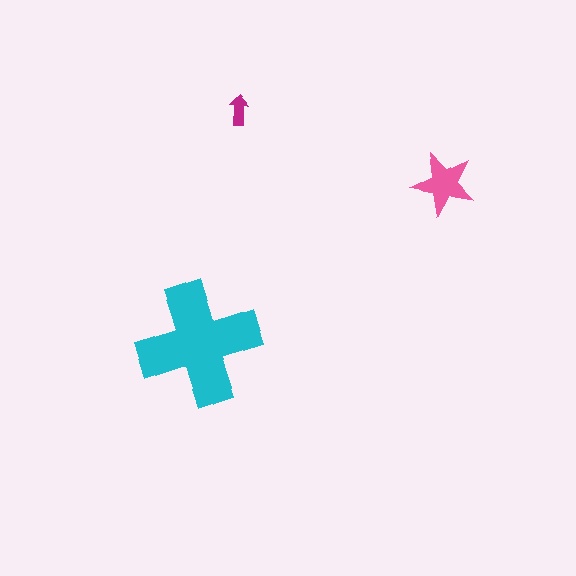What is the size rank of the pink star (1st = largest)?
2nd.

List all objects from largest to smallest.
The cyan cross, the pink star, the magenta arrow.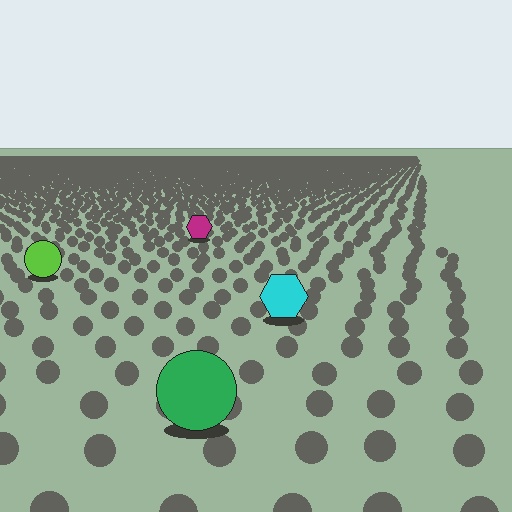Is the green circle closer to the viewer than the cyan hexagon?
Yes. The green circle is closer — you can tell from the texture gradient: the ground texture is coarser near it.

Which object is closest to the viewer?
The green circle is closest. The texture marks near it are larger and more spread out.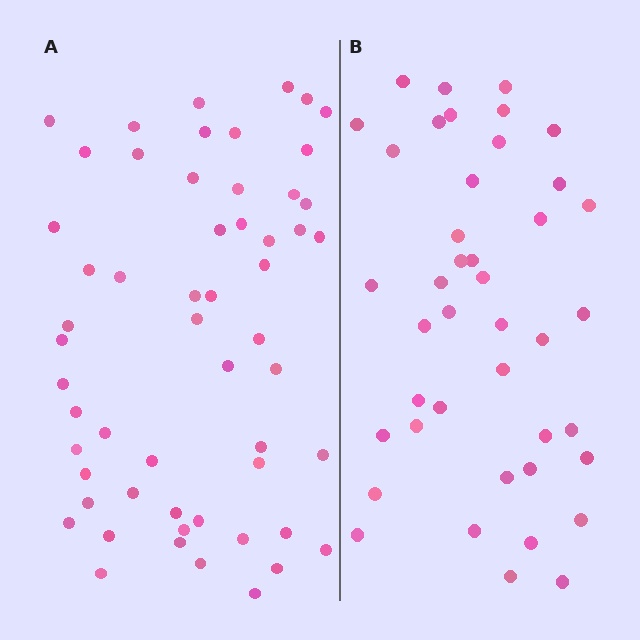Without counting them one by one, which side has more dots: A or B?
Region A (the left region) has more dots.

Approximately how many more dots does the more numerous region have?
Region A has approximately 15 more dots than region B.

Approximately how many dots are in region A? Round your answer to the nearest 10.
About 60 dots. (The exact count is 56, which rounds to 60.)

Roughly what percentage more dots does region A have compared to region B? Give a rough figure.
About 35% more.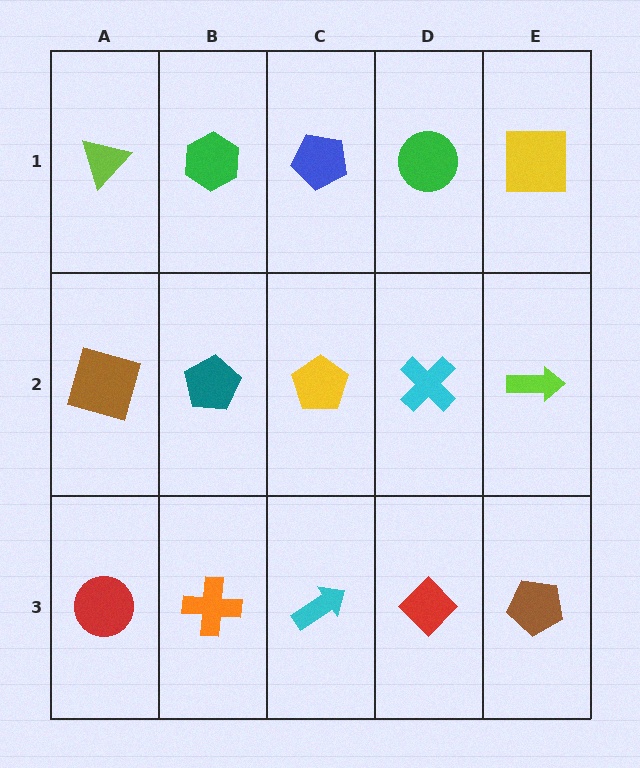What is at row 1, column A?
A lime triangle.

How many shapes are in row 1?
5 shapes.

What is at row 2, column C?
A yellow pentagon.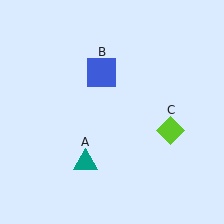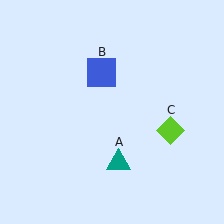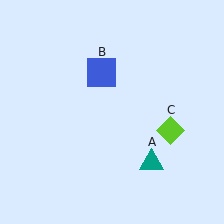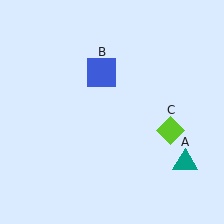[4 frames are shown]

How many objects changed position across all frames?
1 object changed position: teal triangle (object A).